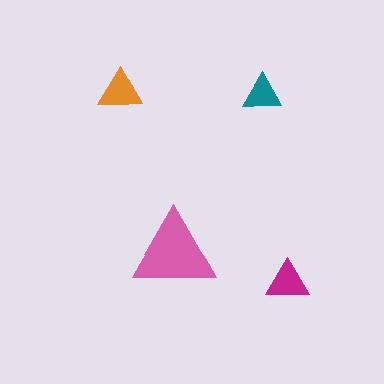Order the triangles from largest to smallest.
the pink one, the orange one, the magenta one, the teal one.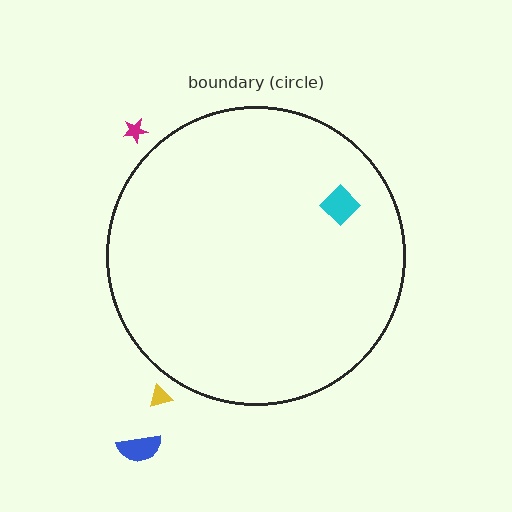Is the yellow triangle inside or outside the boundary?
Outside.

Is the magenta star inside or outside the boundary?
Outside.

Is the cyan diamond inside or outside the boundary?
Inside.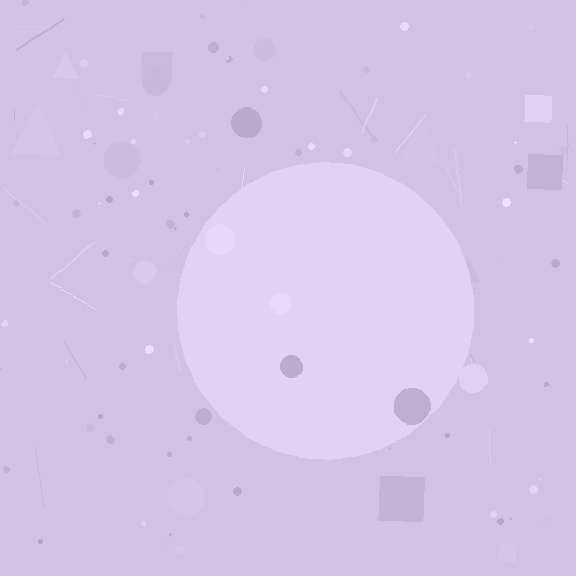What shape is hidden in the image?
A circle is hidden in the image.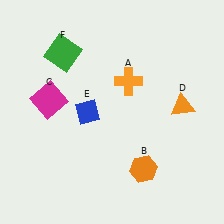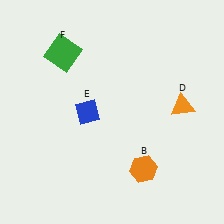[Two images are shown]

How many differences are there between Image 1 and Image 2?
There are 2 differences between the two images.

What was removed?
The orange cross (A), the magenta square (C) were removed in Image 2.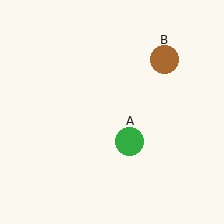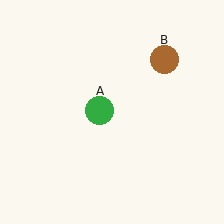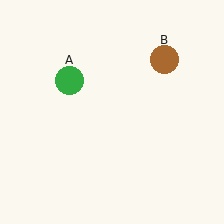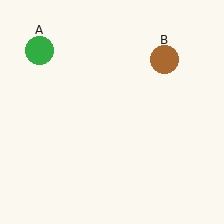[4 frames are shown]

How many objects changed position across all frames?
1 object changed position: green circle (object A).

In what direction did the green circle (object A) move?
The green circle (object A) moved up and to the left.